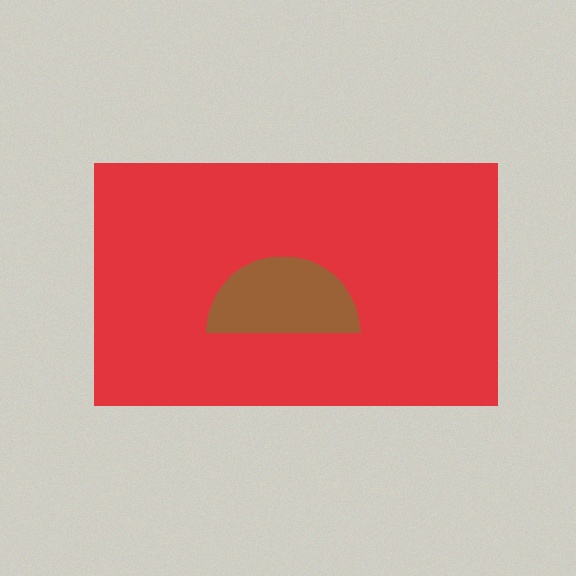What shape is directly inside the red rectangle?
The brown semicircle.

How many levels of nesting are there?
2.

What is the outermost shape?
The red rectangle.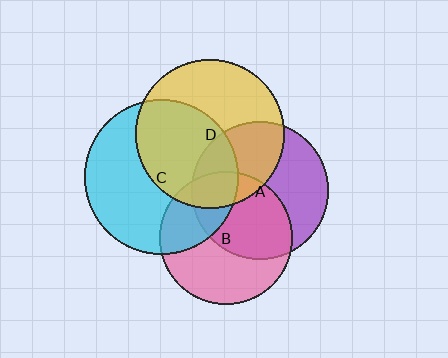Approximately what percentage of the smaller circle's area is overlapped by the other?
Approximately 40%.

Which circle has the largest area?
Circle C (cyan).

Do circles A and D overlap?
Yes.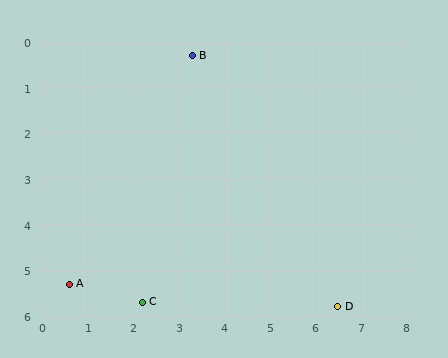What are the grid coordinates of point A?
Point A is at approximately (0.6, 5.3).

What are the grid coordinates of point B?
Point B is at approximately (3.3, 0.3).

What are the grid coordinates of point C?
Point C is at approximately (2.2, 5.7).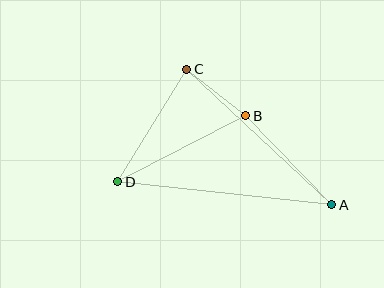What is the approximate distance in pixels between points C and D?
The distance between C and D is approximately 132 pixels.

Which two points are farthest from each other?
Points A and D are farthest from each other.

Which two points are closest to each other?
Points B and C are closest to each other.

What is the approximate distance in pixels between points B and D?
The distance between B and D is approximately 144 pixels.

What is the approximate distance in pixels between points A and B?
The distance between A and B is approximately 124 pixels.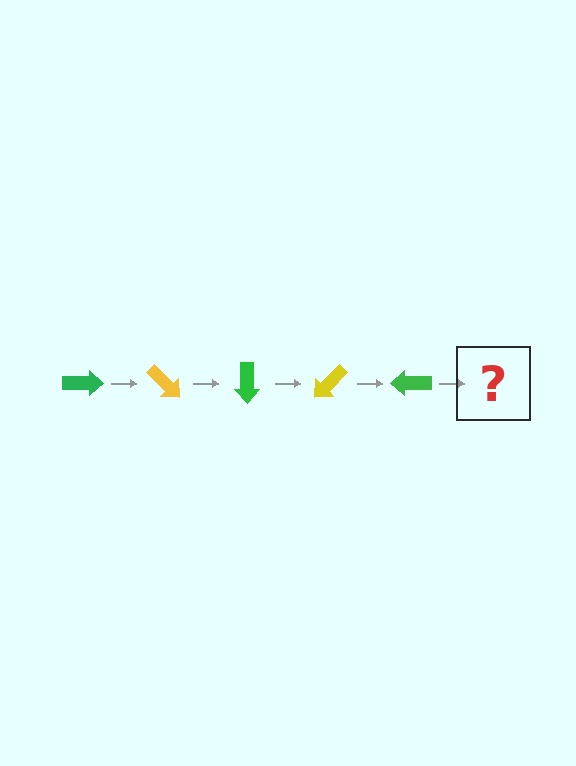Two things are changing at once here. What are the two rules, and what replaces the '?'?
The two rules are that it rotates 45 degrees each step and the color cycles through green and yellow. The '?' should be a yellow arrow, rotated 225 degrees from the start.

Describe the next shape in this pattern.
It should be a yellow arrow, rotated 225 degrees from the start.